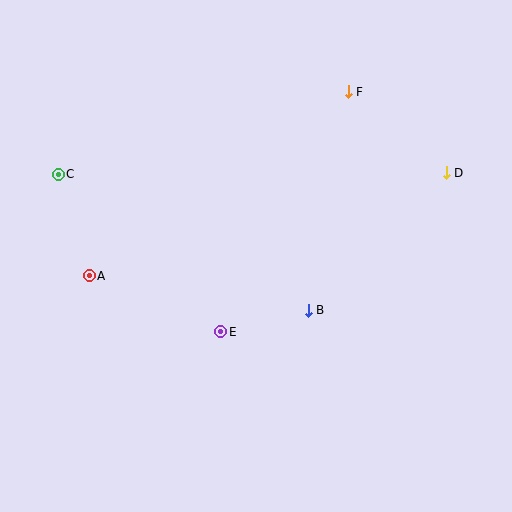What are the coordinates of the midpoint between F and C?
The midpoint between F and C is at (203, 133).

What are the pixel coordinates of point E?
Point E is at (221, 332).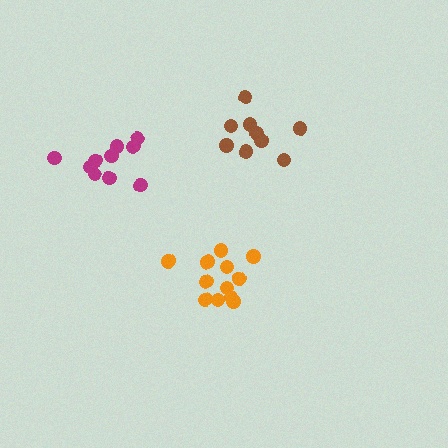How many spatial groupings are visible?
There are 3 spatial groupings.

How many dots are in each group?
Group 1: 10 dots, Group 2: 12 dots, Group 3: 9 dots (31 total).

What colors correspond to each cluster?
The clusters are colored: magenta, orange, brown.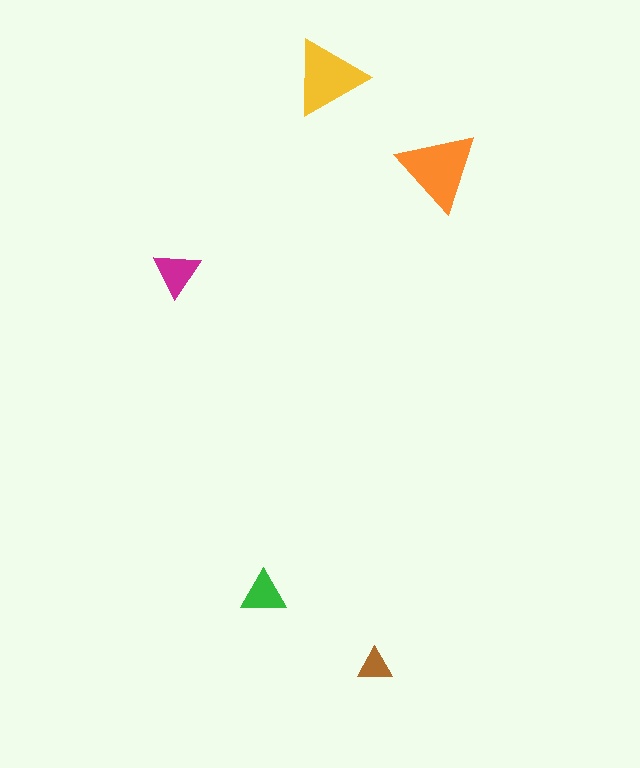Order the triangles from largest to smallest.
the orange one, the yellow one, the magenta one, the green one, the brown one.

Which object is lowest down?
The brown triangle is bottommost.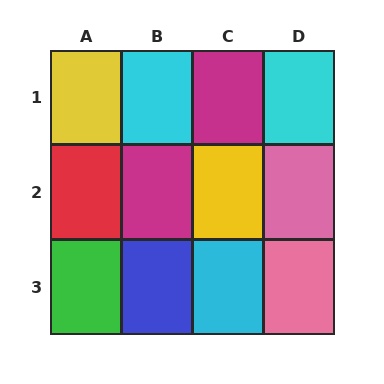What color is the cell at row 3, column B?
Blue.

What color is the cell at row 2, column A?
Red.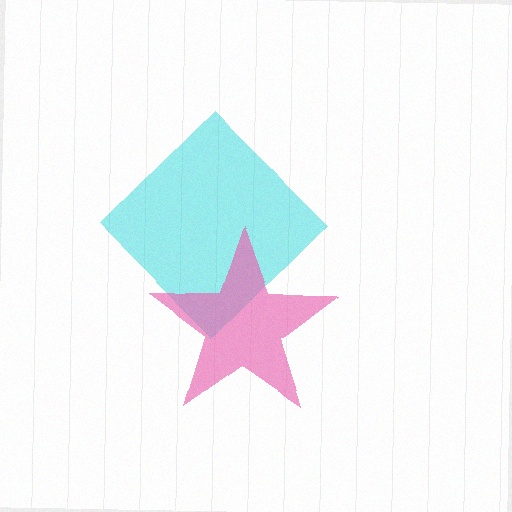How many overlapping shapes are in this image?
There are 2 overlapping shapes in the image.